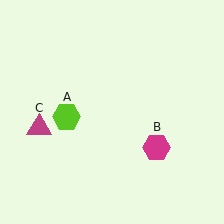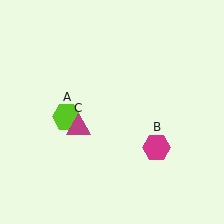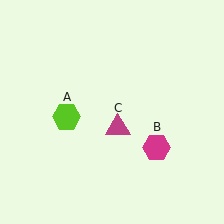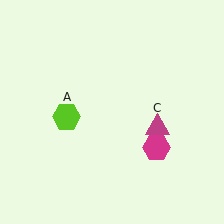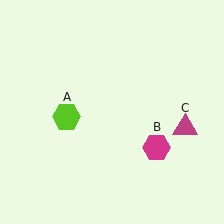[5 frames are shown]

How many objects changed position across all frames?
1 object changed position: magenta triangle (object C).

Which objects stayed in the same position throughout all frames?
Lime hexagon (object A) and magenta hexagon (object B) remained stationary.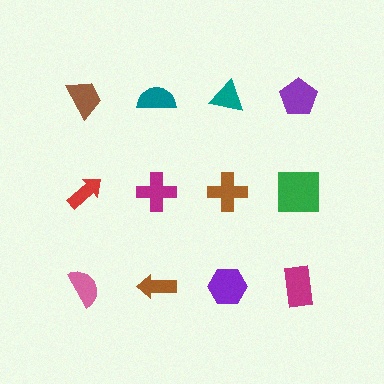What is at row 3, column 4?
A magenta rectangle.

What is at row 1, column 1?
A brown trapezoid.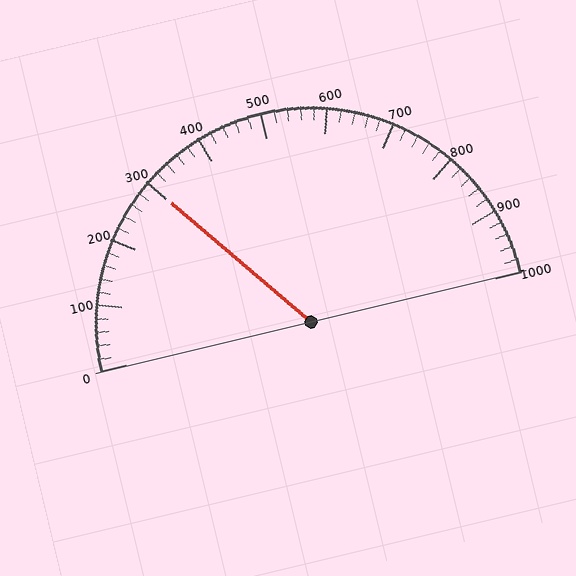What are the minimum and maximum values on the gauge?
The gauge ranges from 0 to 1000.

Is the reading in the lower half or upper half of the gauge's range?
The reading is in the lower half of the range (0 to 1000).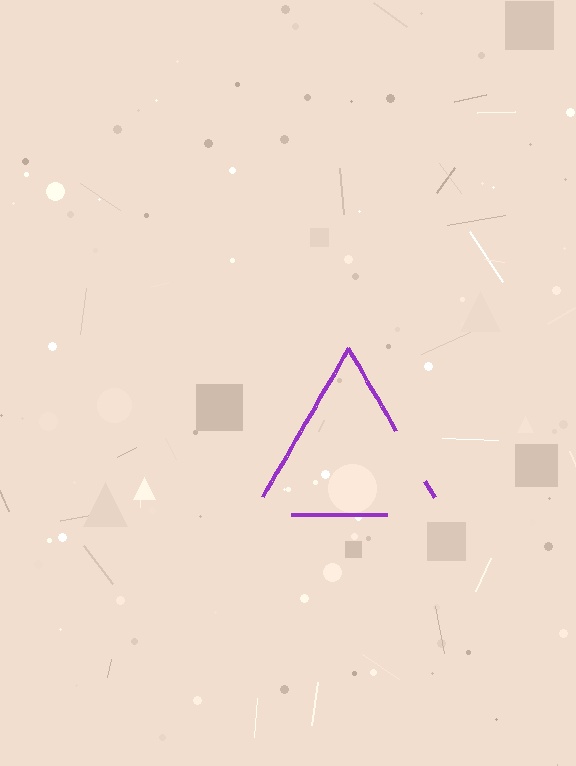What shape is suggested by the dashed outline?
The dashed outline suggests a triangle.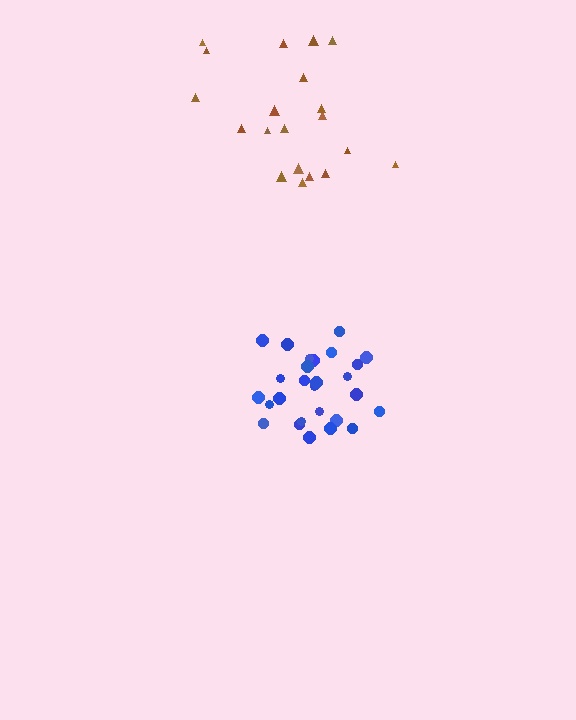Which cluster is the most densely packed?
Blue.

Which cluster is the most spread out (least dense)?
Brown.